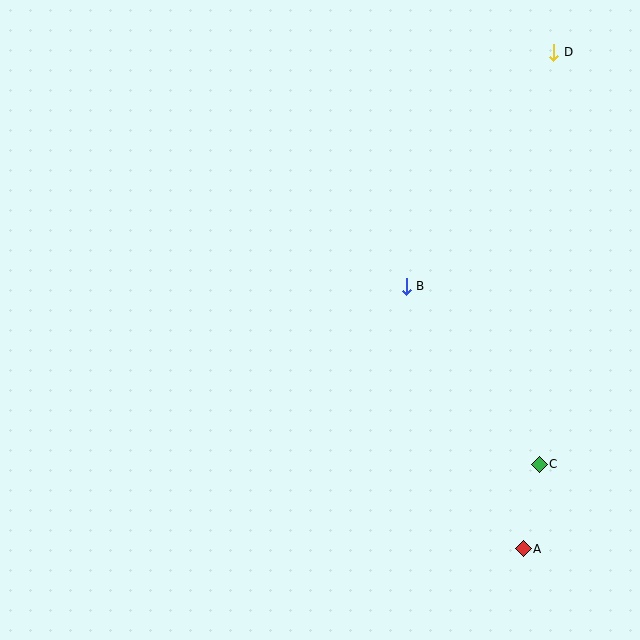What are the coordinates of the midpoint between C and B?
The midpoint between C and B is at (473, 375).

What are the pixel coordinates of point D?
Point D is at (554, 52).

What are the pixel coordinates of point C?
Point C is at (539, 464).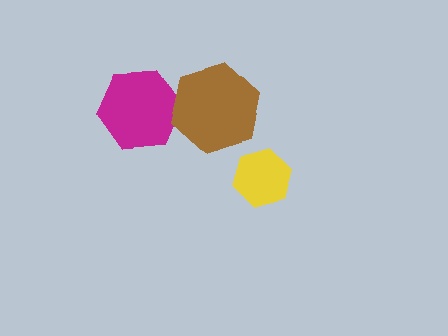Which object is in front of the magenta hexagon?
The brown hexagon is in front of the magenta hexagon.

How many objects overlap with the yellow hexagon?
0 objects overlap with the yellow hexagon.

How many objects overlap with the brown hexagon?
1 object overlaps with the brown hexagon.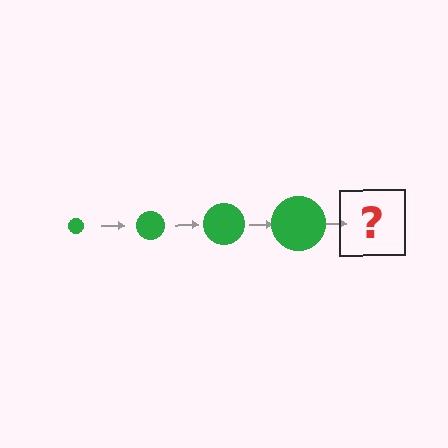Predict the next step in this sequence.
The next step is a green circle, larger than the previous one.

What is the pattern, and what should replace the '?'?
The pattern is that the circle gets progressively larger each step. The '?' should be a green circle, larger than the previous one.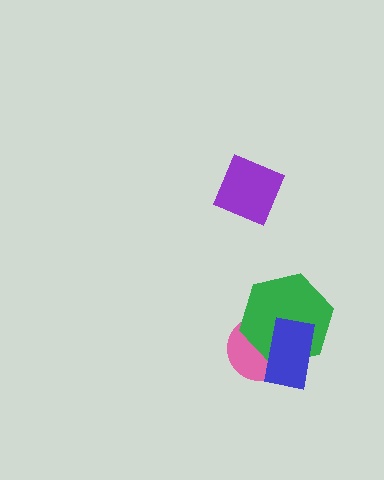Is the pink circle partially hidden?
Yes, it is partially covered by another shape.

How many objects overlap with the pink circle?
2 objects overlap with the pink circle.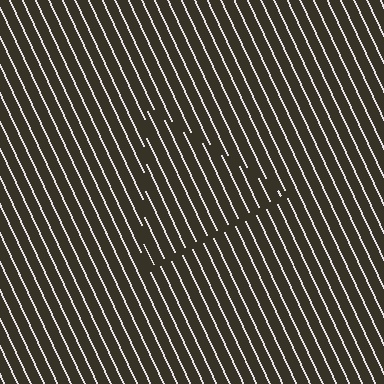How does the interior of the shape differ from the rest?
The interior of the shape contains the same grating, shifted by half a period — the contour is defined by the phase discontinuity where line-ends from the inner and outer gratings abut.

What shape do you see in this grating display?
An illusory triangle. The interior of the shape contains the same grating, shifted by half a period — the contour is defined by the phase discontinuity where line-ends from the inner and outer gratings abut.